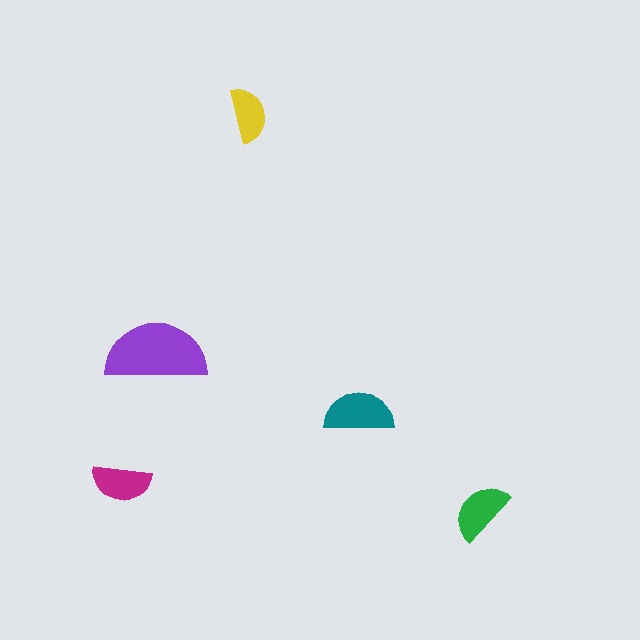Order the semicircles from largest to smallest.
the purple one, the teal one, the green one, the magenta one, the yellow one.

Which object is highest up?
The yellow semicircle is topmost.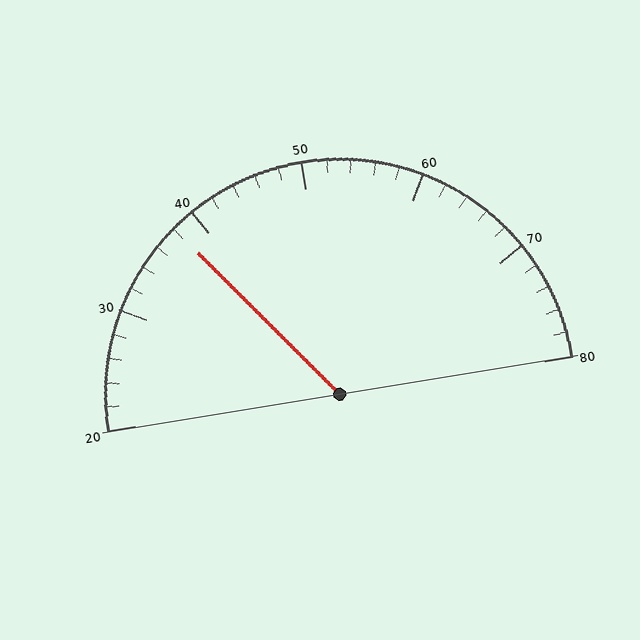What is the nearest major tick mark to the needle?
The nearest major tick mark is 40.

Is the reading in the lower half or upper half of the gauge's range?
The reading is in the lower half of the range (20 to 80).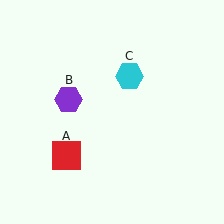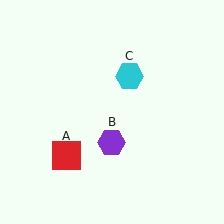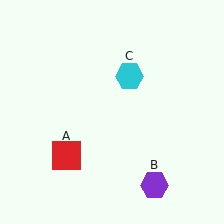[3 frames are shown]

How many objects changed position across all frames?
1 object changed position: purple hexagon (object B).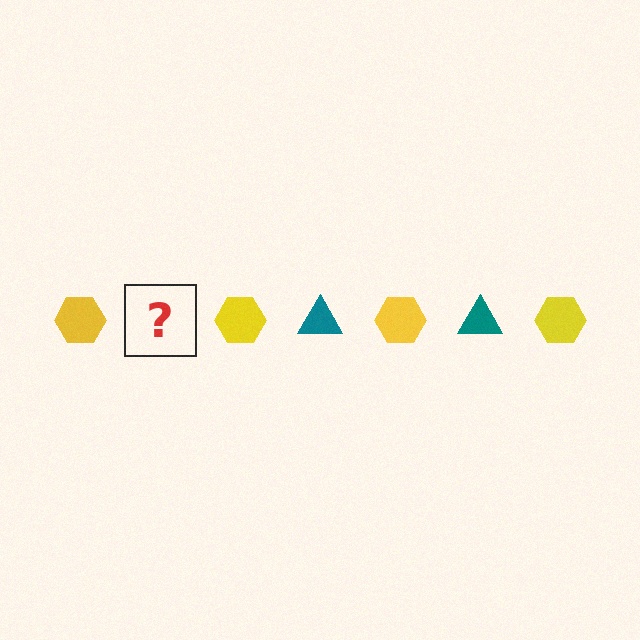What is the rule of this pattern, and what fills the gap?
The rule is that the pattern alternates between yellow hexagon and teal triangle. The gap should be filled with a teal triangle.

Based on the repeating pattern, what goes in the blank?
The blank should be a teal triangle.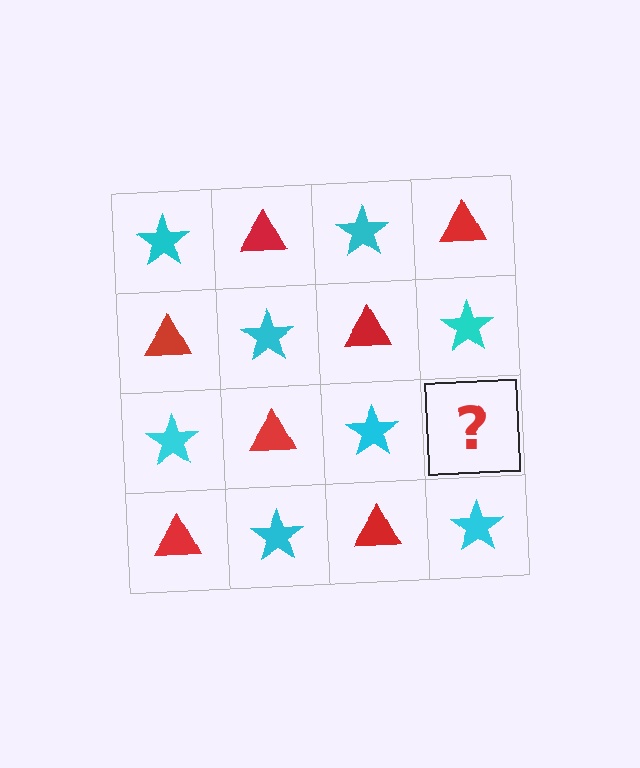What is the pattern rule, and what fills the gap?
The rule is that it alternates cyan star and red triangle in a checkerboard pattern. The gap should be filled with a red triangle.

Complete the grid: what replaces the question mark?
The question mark should be replaced with a red triangle.